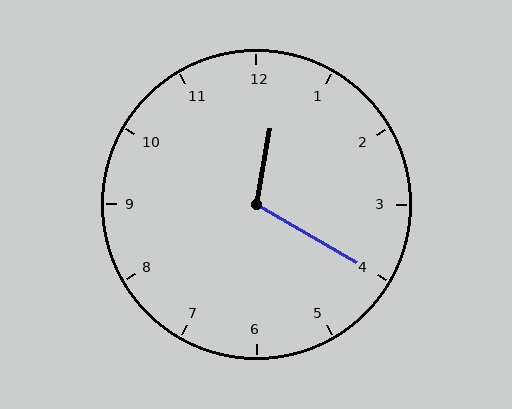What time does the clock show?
12:20.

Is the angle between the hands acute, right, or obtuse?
It is obtuse.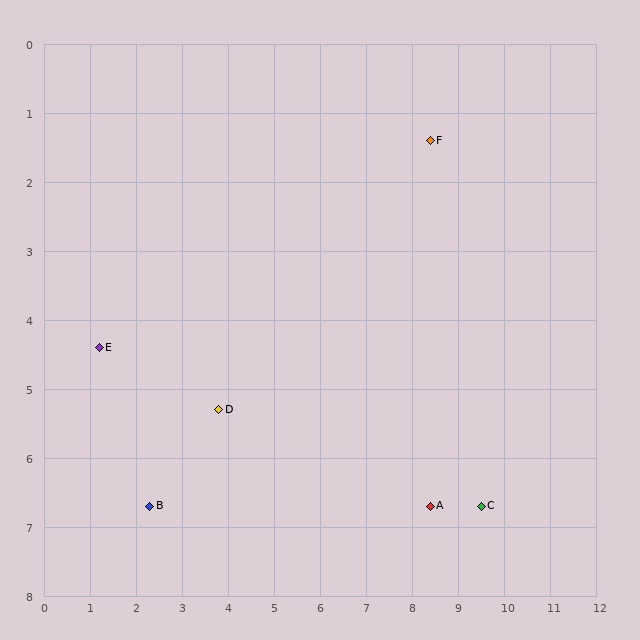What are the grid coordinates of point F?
Point F is at approximately (8.4, 1.4).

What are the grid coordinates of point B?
Point B is at approximately (2.3, 6.7).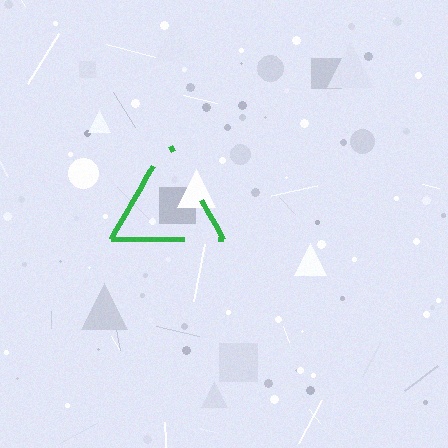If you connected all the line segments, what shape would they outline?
They would outline a triangle.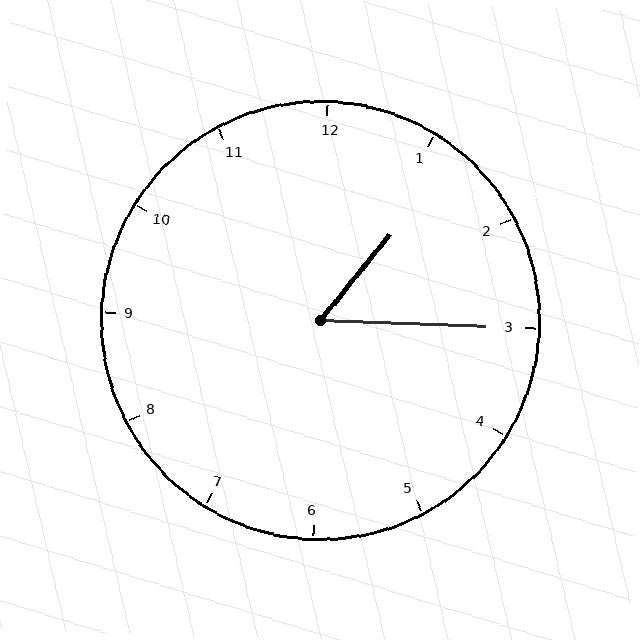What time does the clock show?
1:15.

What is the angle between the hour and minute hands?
Approximately 52 degrees.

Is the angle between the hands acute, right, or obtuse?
It is acute.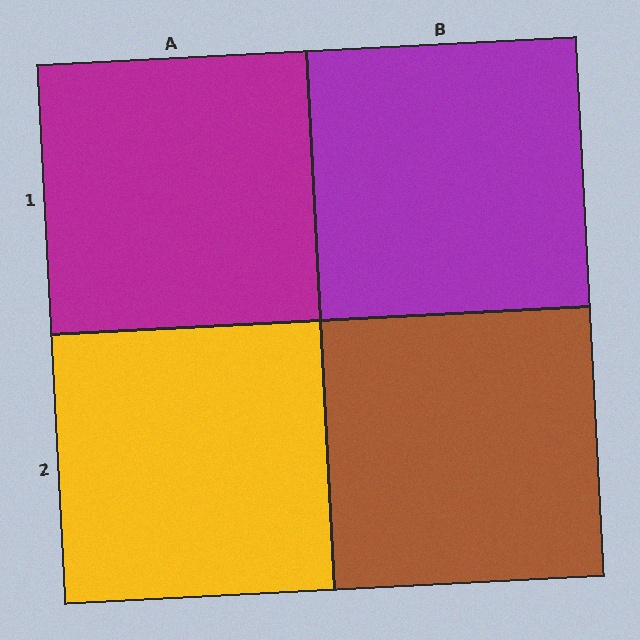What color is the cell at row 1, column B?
Purple.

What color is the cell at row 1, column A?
Magenta.